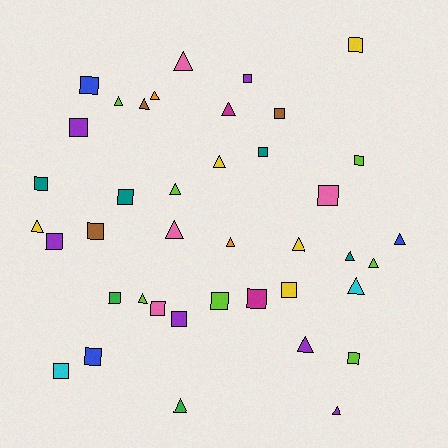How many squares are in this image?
There are 21 squares.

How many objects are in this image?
There are 40 objects.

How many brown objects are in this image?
There are 3 brown objects.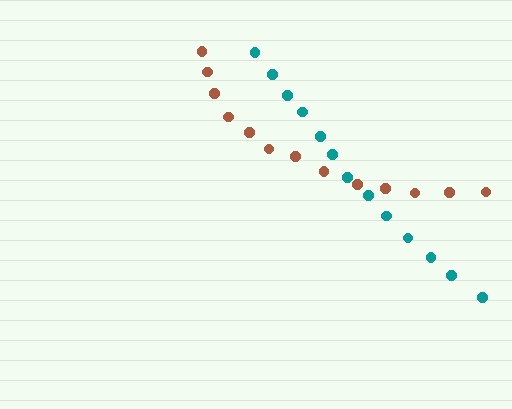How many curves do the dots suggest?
There are 2 distinct paths.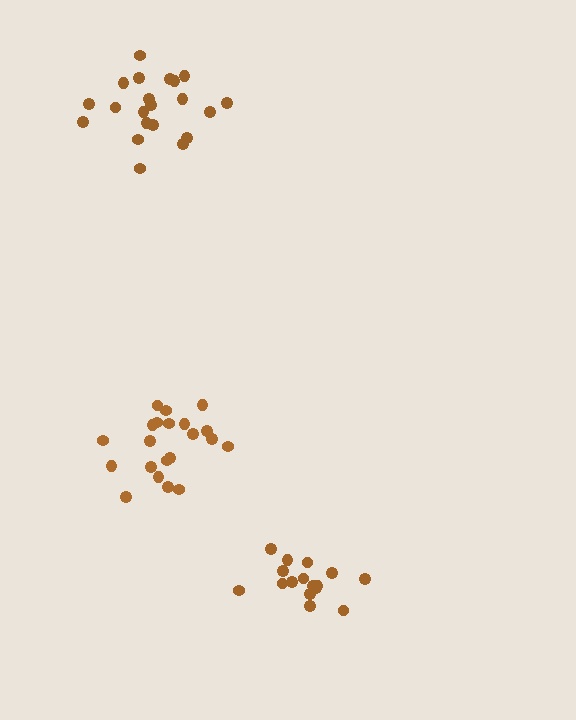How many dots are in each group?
Group 1: 21 dots, Group 2: 16 dots, Group 3: 21 dots (58 total).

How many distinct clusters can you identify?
There are 3 distinct clusters.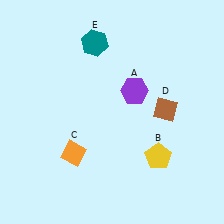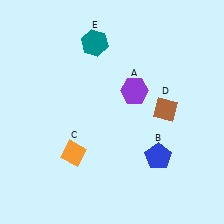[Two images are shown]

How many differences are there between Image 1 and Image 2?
There is 1 difference between the two images.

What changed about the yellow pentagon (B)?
In Image 1, B is yellow. In Image 2, it changed to blue.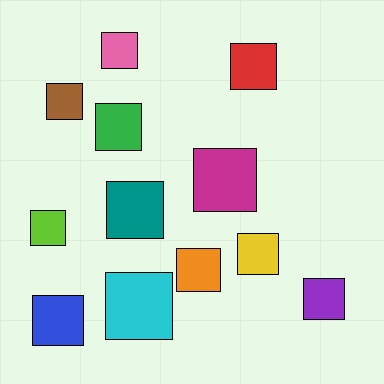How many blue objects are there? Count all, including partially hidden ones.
There is 1 blue object.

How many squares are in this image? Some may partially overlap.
There are 12 squares.